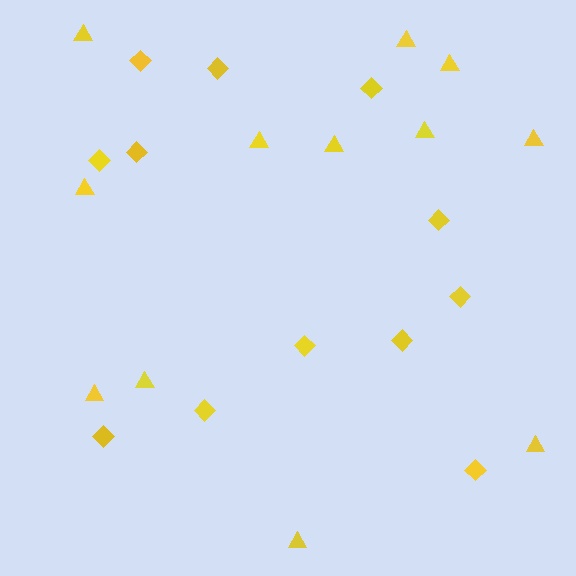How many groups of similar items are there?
There are 2 groups: one group of triangles (12) and one group of diamonds (12).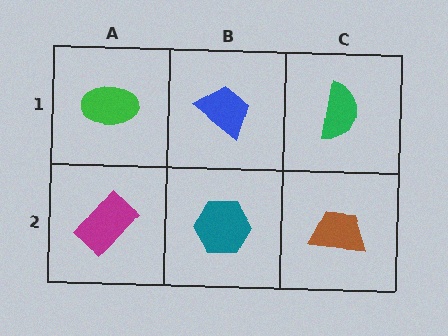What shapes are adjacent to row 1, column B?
A teal hexagon (row 2, column B), a green ellipse (row 1, column A), a green semicircle (row 1, column C).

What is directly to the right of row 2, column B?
A brown trapezoid.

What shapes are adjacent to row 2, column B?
A blue trapezoid (row 1, column B), a magenta rectangle (row 2, column A), a brown trapezoid (row 2, column C).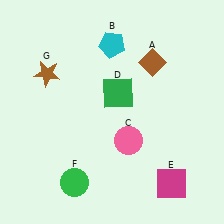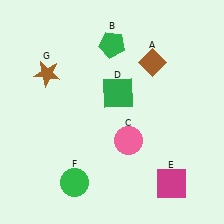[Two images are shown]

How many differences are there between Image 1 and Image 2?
There is 1 difference between the two images.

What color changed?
The pentagon (B) changed from cyan in Image 1 to green in Image 2.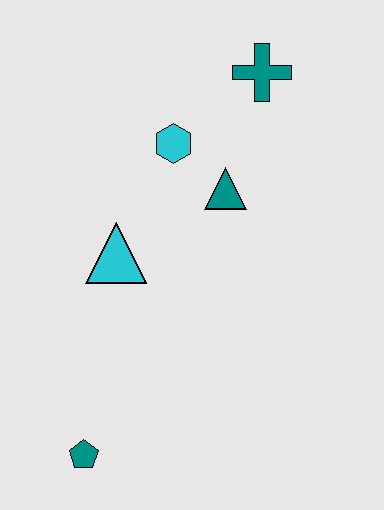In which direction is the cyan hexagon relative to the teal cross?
The cyan hexagon is to the left of the teal cross.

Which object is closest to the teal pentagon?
The cyan triangle is closest to the teal pentagon.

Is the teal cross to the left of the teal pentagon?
No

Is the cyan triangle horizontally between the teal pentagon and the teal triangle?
Yes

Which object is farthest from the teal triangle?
The teal pentagon is farthest from the teal triangle.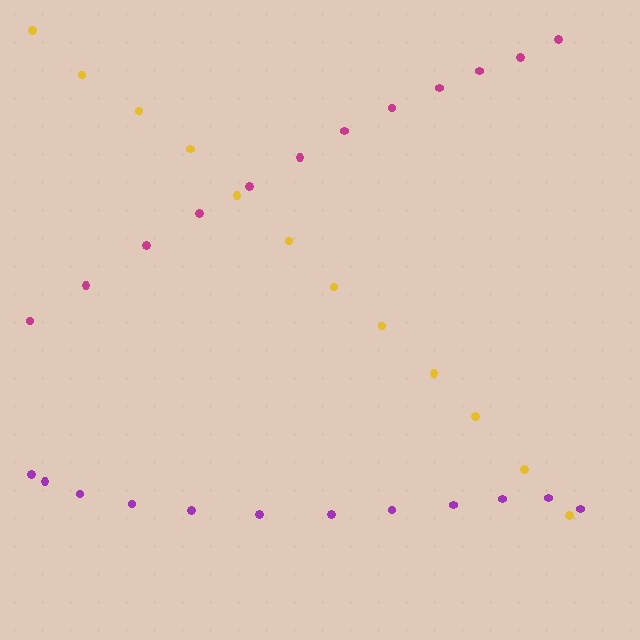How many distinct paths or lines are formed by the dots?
There are 3 distinct paths.